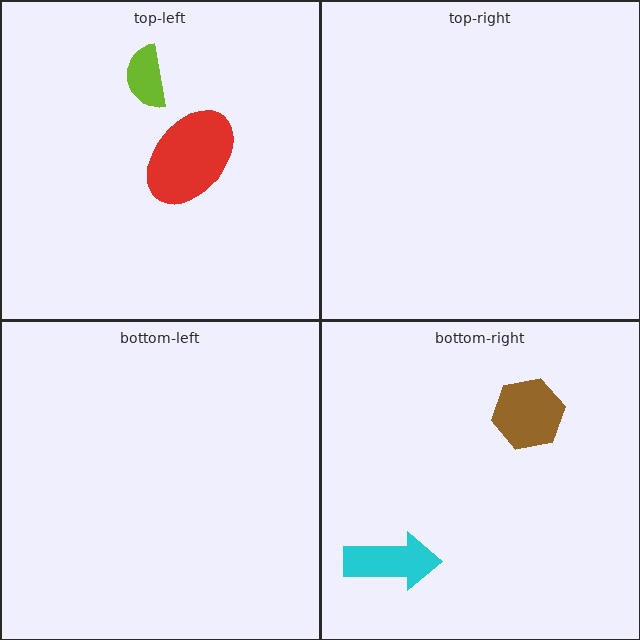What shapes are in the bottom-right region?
The brown hexagon, the cyan arrow.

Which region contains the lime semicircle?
The top-left region.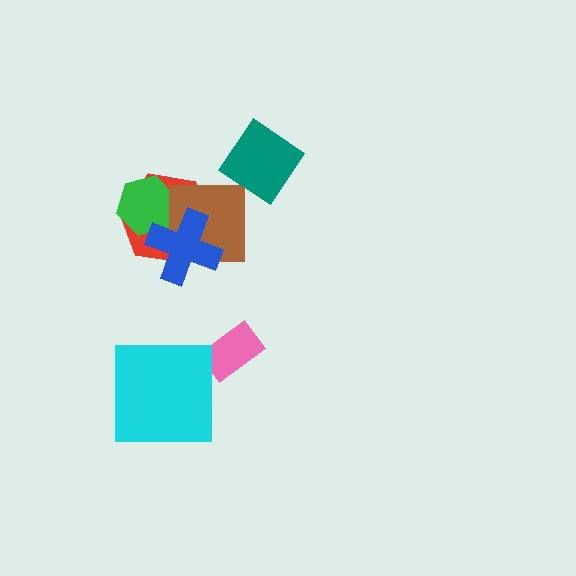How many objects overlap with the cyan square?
0 objects overlap with the cyan square.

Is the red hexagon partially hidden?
Yes, it is partially covered by another shape.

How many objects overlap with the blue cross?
3 objects overlap with the blue cross.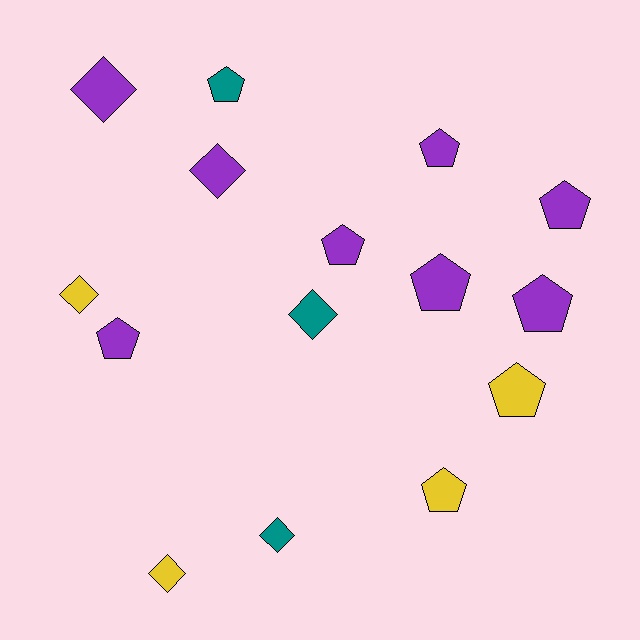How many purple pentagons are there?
There are 6 purple pentagons.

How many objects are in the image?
There are 15 objects.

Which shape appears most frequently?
Pentagon, with 9 objects.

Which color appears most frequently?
Purple, with 8 objects.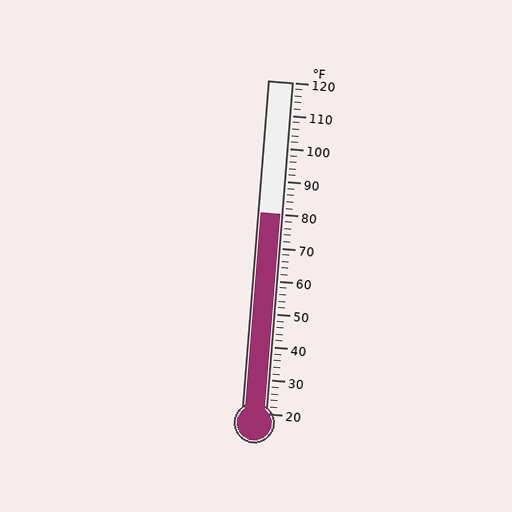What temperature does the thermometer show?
The thermometer shows approximately 80°F.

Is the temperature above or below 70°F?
The temperature is above 70°F.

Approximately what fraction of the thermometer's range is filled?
The thermometer is filled to approximately 60% of its range.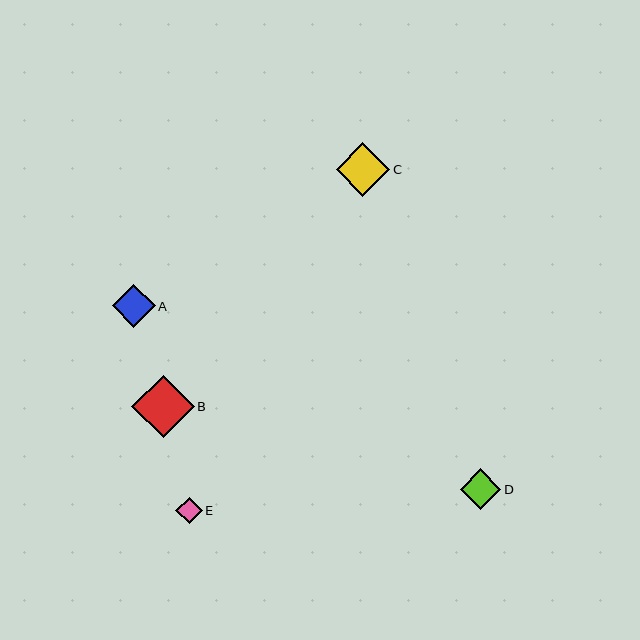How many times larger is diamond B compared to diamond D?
Diamond B is approximately 1.5 times the size of diamond D.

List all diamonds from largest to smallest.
From largest to smallest: B, C, A, D, E.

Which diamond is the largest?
Diamond B is the largest with a size of approximately 62 pixels.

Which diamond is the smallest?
Diamond E is the smallest with a size of approximately 26 pixels.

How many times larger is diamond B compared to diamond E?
Diamond B is approximately 2.4 times the size of diamond E.